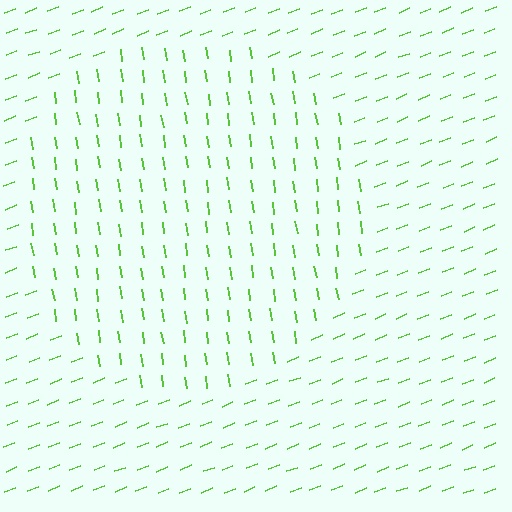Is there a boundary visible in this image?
Yes, there is a texture boundary formed by a change in line orientation.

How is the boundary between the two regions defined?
The boundary is defined purely by a change in line orientation (approximately 77 degrees difference). All lines are the same color and thickness.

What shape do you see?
I see a circle.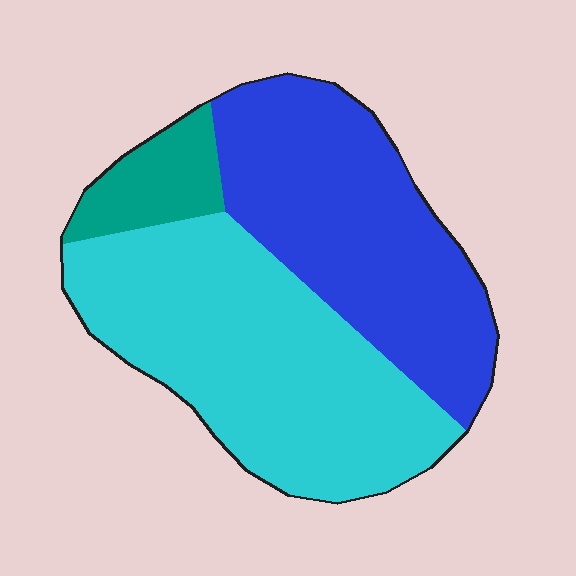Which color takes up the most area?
Cyan, at roughly 50%.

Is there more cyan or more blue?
Cyan.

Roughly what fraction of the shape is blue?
Blue covers around 40% of the shape.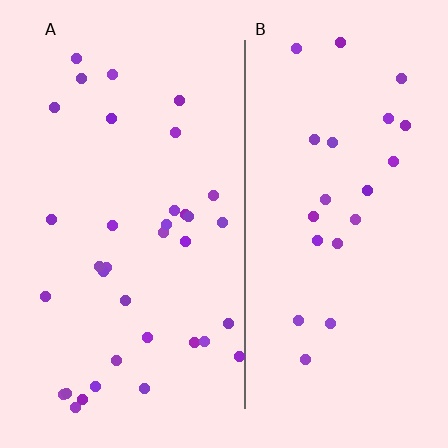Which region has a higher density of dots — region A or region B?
A (the left).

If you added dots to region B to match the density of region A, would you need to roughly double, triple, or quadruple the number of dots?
Approximately double.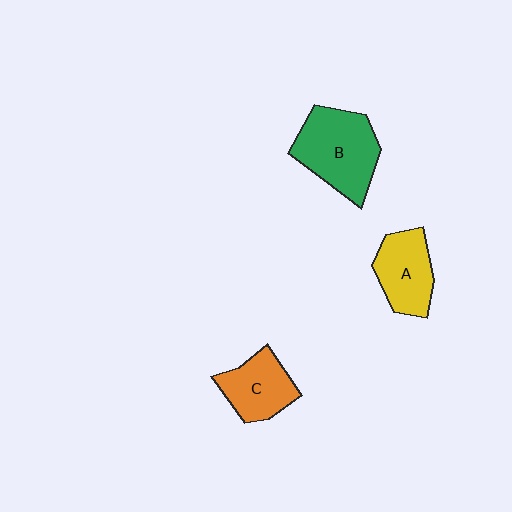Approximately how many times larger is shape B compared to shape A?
Approximately 1.4 times.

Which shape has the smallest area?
Shape C (orange).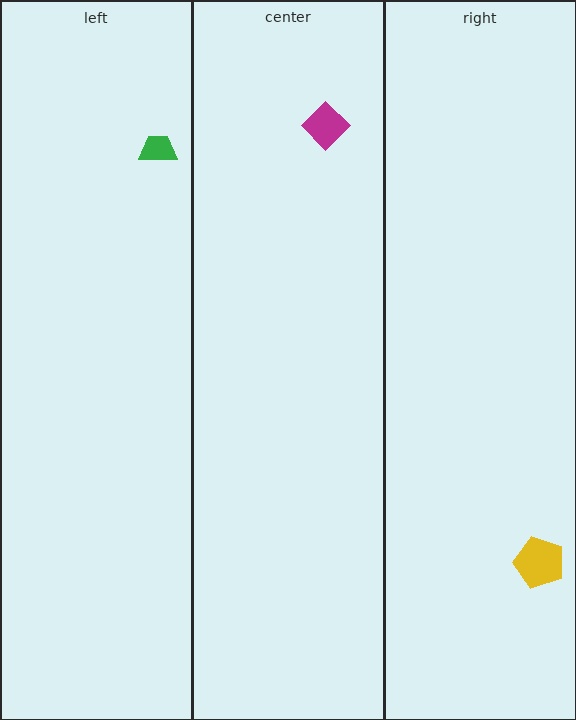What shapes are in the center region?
The magenta diamond.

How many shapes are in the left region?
1.